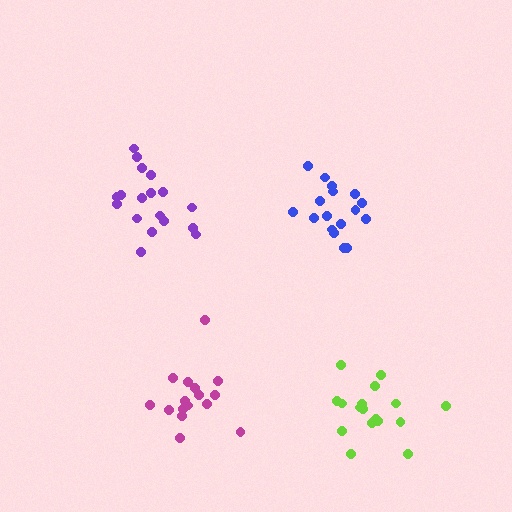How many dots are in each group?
Group 1: 18 dots, Group 2: 16 dots, Group 3: 17 dots, Group 4: 17 dots (68 total).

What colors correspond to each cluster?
The clusters are colored: purple, magenta, blue, lime.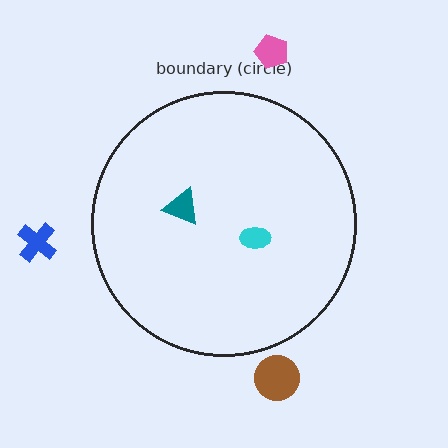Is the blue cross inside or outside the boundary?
Outside.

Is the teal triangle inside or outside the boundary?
Inside.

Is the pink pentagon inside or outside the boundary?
Outside.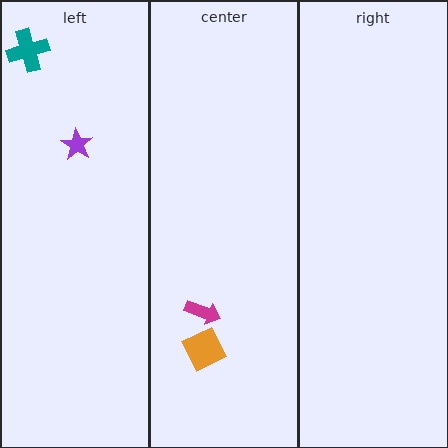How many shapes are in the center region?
2.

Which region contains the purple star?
The left region.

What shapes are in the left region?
The teal cross, the purple star.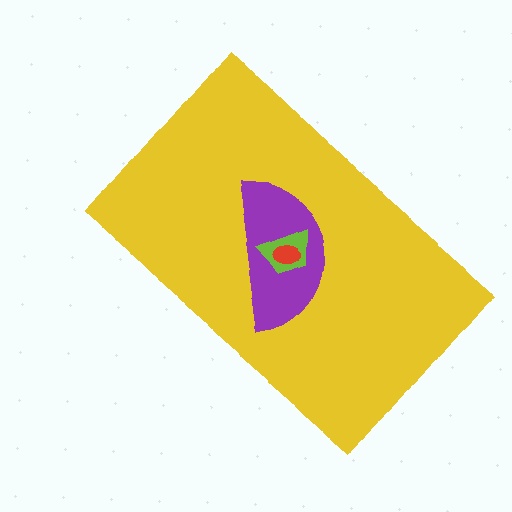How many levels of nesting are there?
4.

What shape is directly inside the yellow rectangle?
The purple semicircle.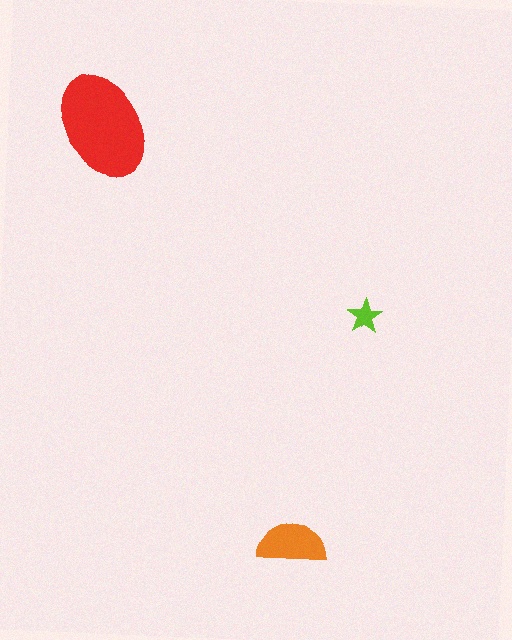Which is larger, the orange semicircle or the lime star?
The orange semicircle.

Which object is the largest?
The red ellipse.